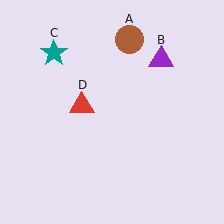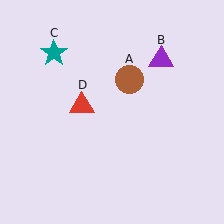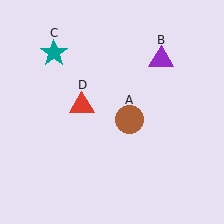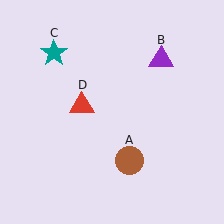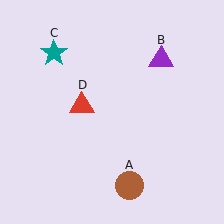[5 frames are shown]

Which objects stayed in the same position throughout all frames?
Purple triangle (object B) and teal star (object C) and red triangle (object D) remained stationary.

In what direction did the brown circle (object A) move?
The brown circle (object A) moved down.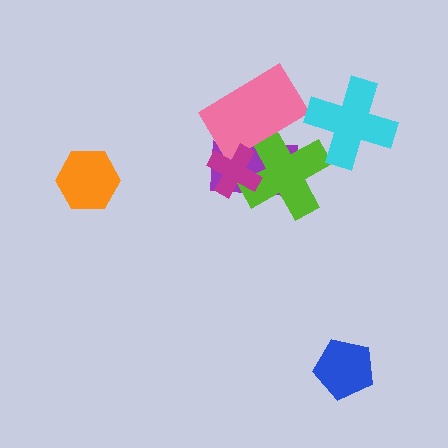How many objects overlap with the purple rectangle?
3 objects overlap with the purple rectangle.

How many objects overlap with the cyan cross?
0 objects overlap with the cyan cross.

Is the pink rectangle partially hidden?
Yes, it is partially covered by another shape.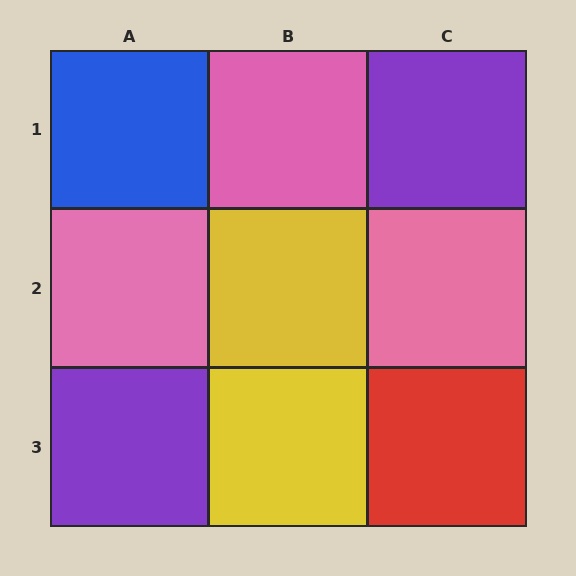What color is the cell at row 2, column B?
Yellow.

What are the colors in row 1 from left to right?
Blue, pink, purple.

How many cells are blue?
1 cell is blue.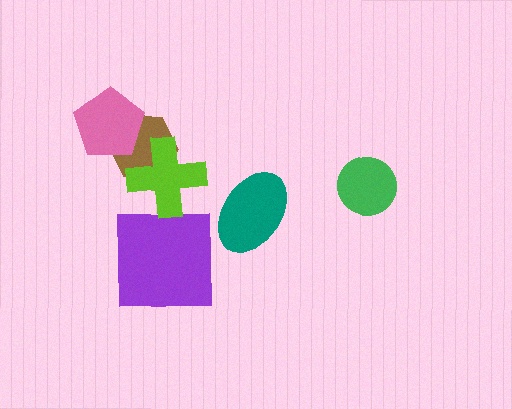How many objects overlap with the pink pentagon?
1 object overlaps with the pink pentagon.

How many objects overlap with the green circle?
0 objects overlap with the green circle.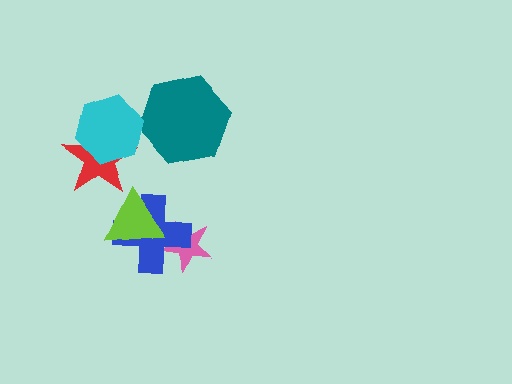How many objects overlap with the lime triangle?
1 object overlaps with the lime triangle.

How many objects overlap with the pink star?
1 object overlaps with the pink star.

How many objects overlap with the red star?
1 object overlaps with the red star.